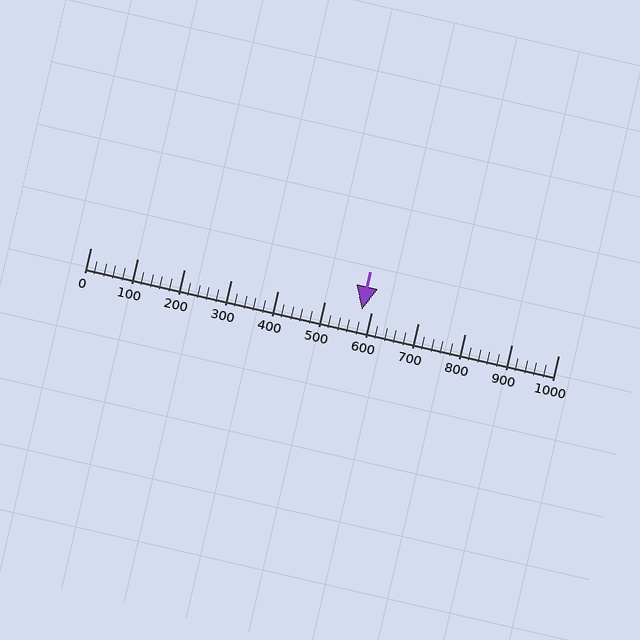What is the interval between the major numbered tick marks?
The major tick marks are spaced 100 units apart.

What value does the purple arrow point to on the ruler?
The purple arrow points to approximately 580.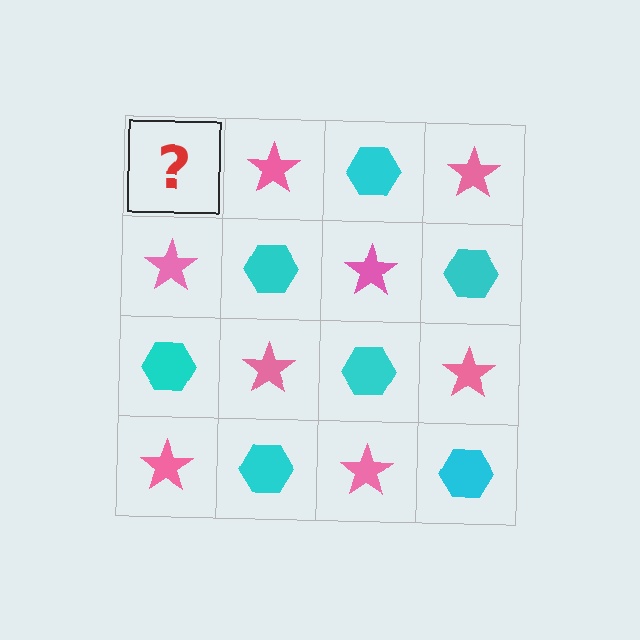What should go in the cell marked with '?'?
The missing cell should contain a cyan hexagon.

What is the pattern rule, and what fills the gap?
The rule is that it alternates cyan hexagon and pink star in a checkerboard pattern. The gap should be filled with a cyan hexagon.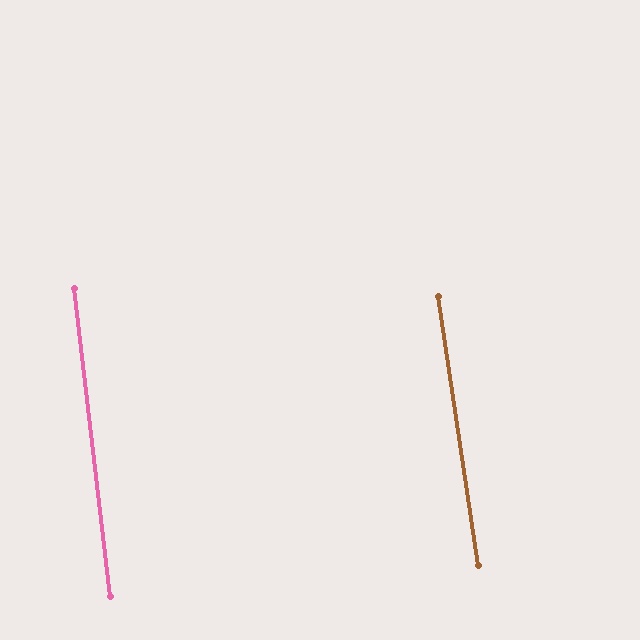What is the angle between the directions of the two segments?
Approximately 2 degrees.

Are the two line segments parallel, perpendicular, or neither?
Parallel — their directions differ by only 1.8°.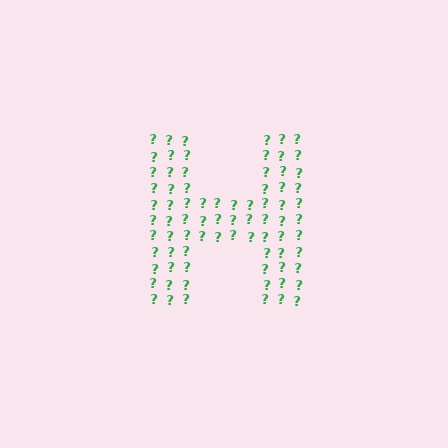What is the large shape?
The large shape is the letter H.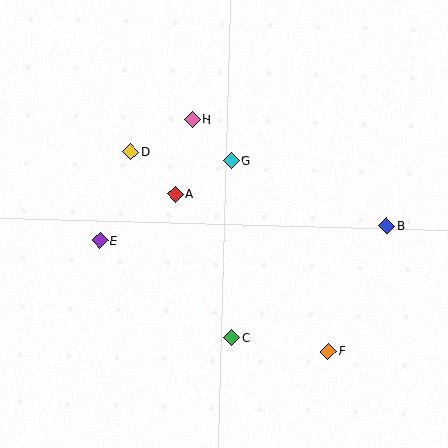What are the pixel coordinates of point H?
Point H is at (192, 119).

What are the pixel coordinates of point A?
Point A is at (175, 194).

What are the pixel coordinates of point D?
Point D is at (131, 151).